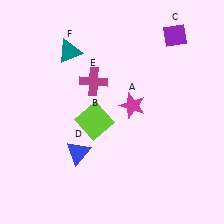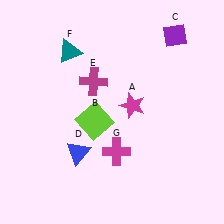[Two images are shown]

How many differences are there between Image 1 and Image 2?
There is 1 difference between the two images.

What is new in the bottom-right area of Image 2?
A magenta cross (G) was added in the bottom-right area of Image 2.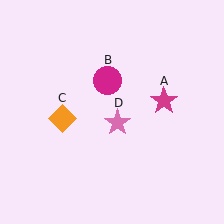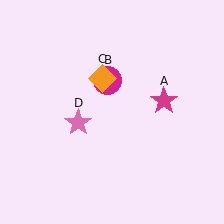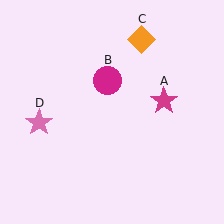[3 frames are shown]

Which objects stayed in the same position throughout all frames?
Magenta star (object A) and magenta circle (object B) remained stationary.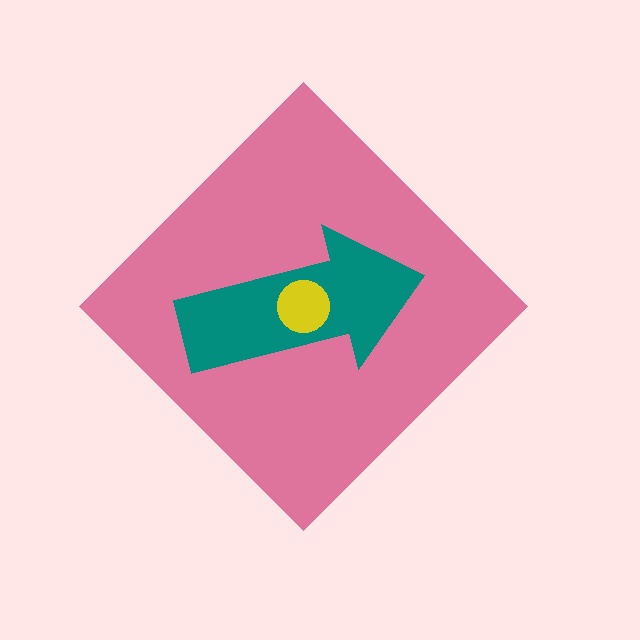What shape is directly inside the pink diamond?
The teal arrow.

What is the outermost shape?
The pink diamond.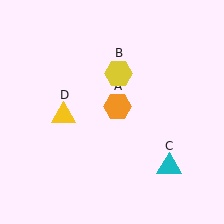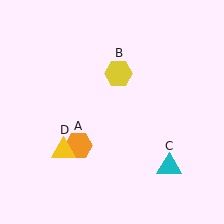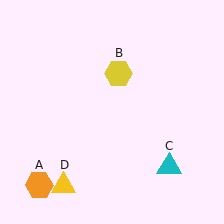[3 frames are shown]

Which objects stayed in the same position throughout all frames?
Yellow hexagon (object B) and cyan triangle (object C) remained stationary.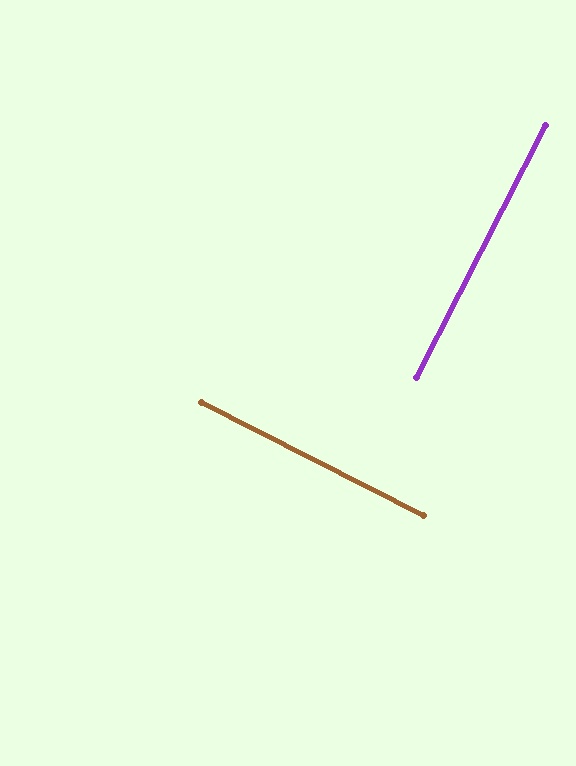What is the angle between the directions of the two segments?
Approximately 90 degrees.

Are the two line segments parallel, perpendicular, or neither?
Perpendicular — they meet at approximately 90°.